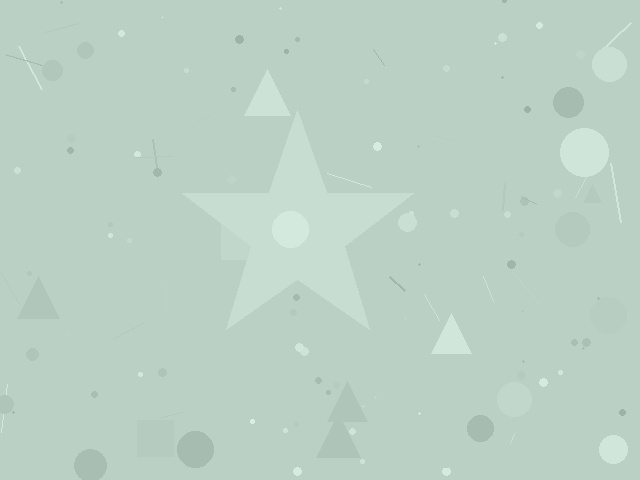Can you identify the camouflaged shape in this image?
The camouflaged shape is a star.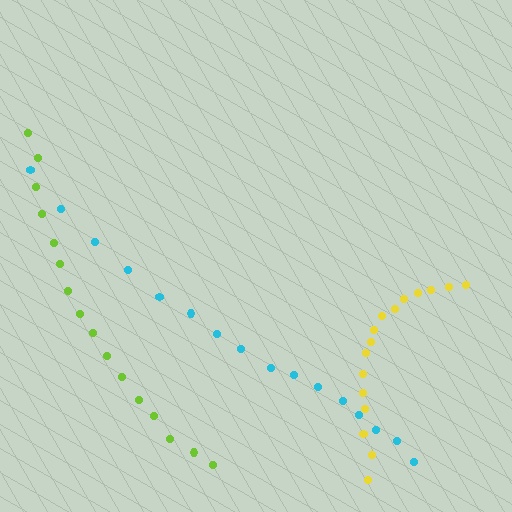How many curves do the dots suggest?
There are 3 distinct paths.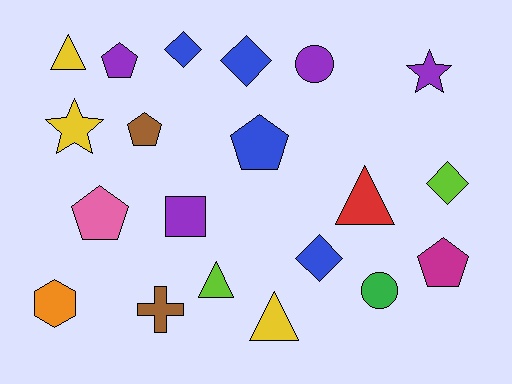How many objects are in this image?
There are 20 objects.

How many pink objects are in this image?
There is 1 pink object.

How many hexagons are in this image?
There is 1 hexagon.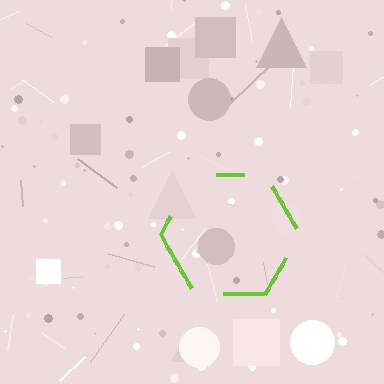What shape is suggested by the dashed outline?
The dashed outline suggests a hexagon.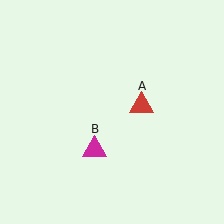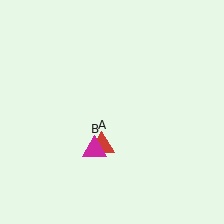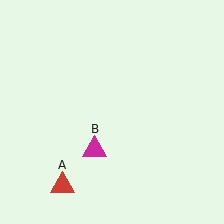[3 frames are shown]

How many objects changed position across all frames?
1 object changed position: red triangle (object A).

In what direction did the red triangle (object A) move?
The red triangle (object A) moved down and to the left.